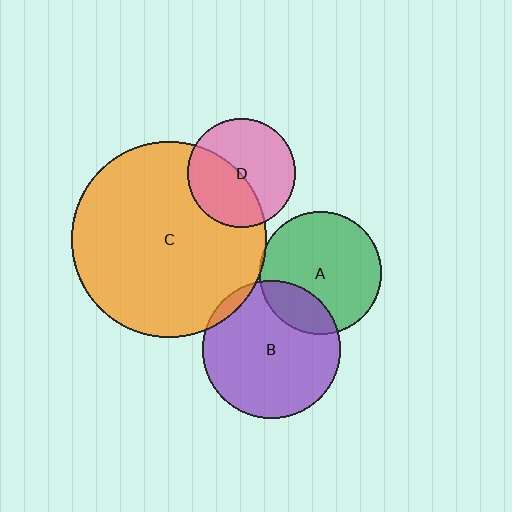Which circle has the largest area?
Circle C (orange).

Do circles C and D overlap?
Yes.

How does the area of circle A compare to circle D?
Approximately 1.3 times.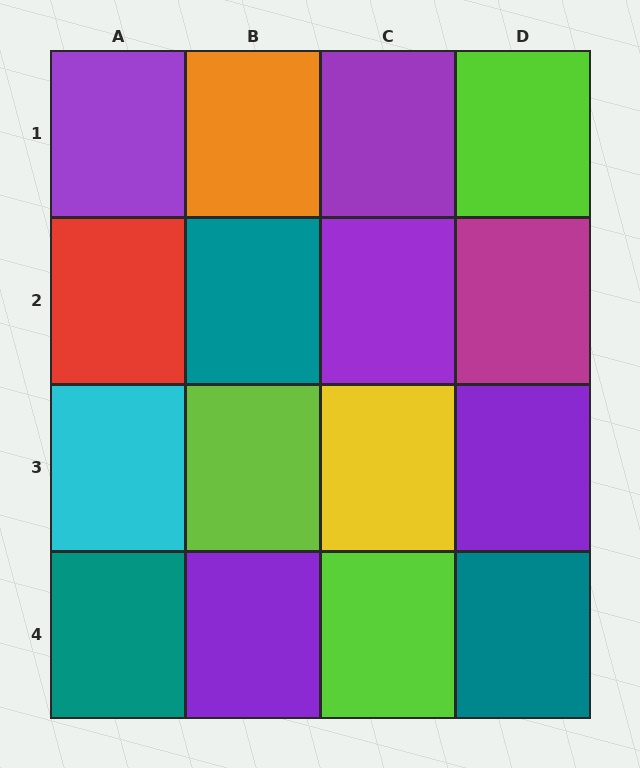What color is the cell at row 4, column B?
Purple.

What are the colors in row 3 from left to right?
Cyan, lime, yellow, purple.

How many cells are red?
1 cell is red.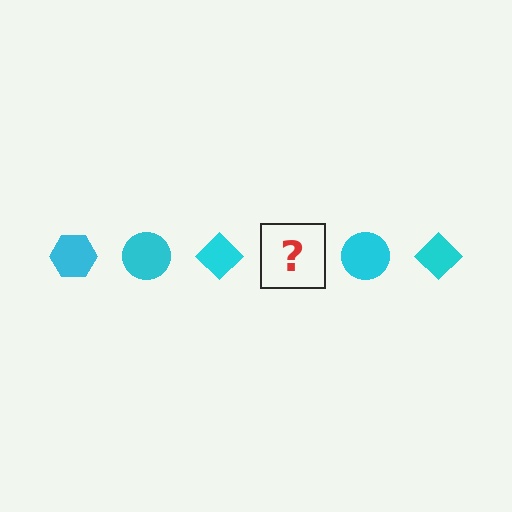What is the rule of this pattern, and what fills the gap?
The rule is that the pattern cycles through hexagon, circle, diamond shapes in cyan. The gap should be filled with a cyan hexagon.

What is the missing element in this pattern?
The missing element is a cyan hexagon.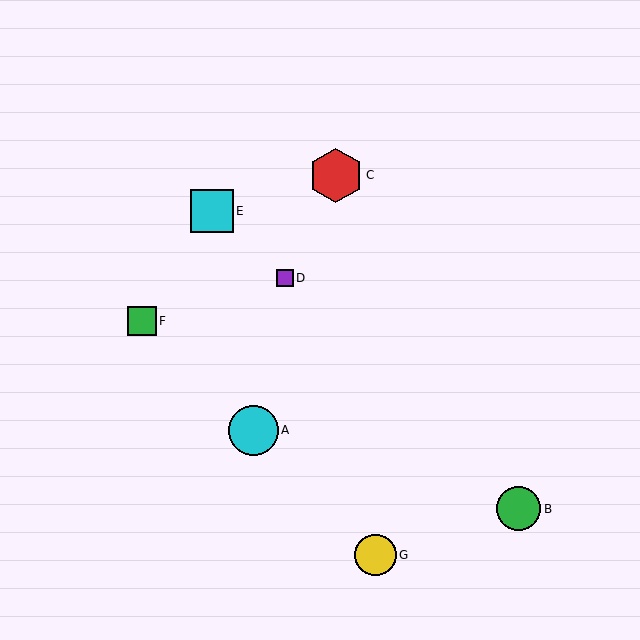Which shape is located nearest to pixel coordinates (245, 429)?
The cyan circle (labeled A) at (253, 430) is nearest to that location.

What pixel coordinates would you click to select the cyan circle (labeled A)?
Click at (253, 430) to select the cyan circle A.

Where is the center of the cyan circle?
The center of the cyan circle is at (253, 430).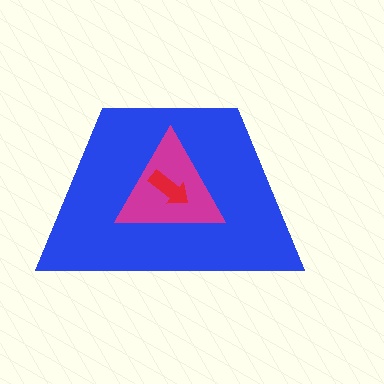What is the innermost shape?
The red arrow.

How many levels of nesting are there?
3.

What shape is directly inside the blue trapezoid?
The magenta triangle.